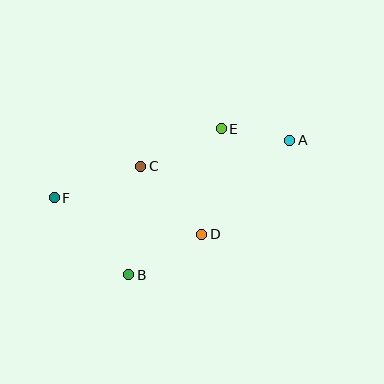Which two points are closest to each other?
Points A and E are closest to each other.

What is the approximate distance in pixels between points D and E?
The distance between D and E is approximately 107 pixels.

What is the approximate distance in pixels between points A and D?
The distance between A and D is approximately 129 pixels.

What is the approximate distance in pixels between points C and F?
The distance between C and F is approximately 92 pixels.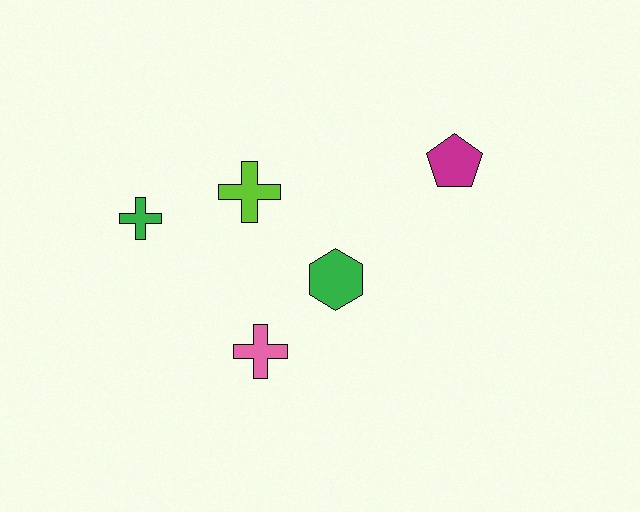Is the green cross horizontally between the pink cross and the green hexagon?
No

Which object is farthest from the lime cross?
The magenta pentagon is farthest from the lime cross.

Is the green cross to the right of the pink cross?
No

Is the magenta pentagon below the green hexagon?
No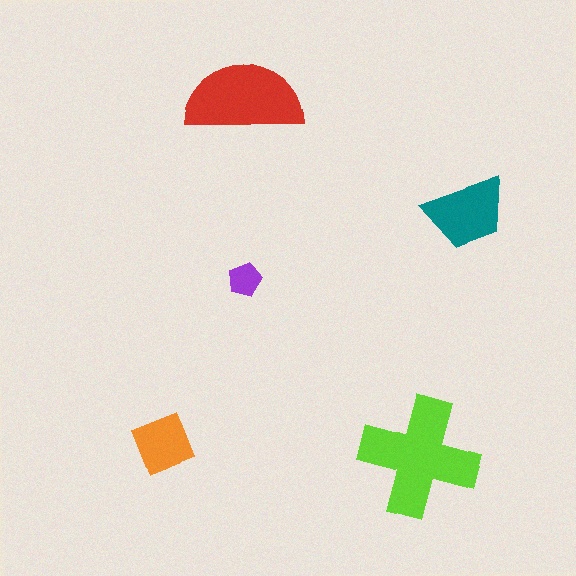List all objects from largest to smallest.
The lime cross, the red semicircle, the teal trapezoid, the orange diamond, the purple pentagon.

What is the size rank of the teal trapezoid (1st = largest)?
3rd.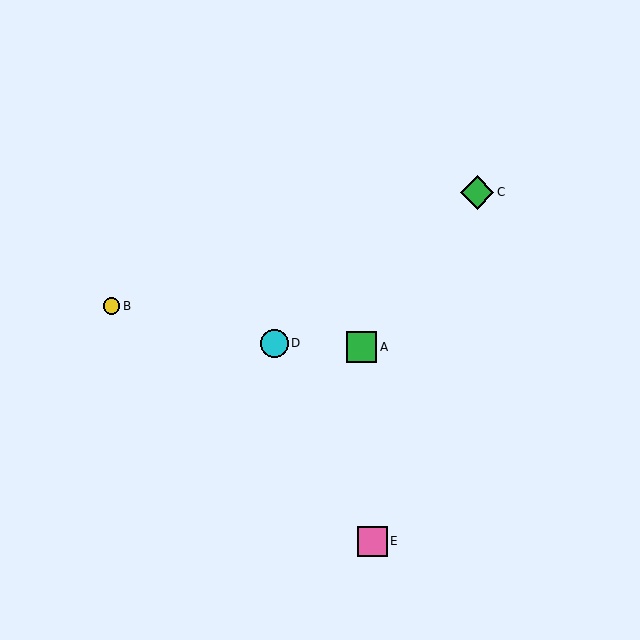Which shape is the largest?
The green diamond (labeled C) is the largest.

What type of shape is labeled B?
Shape B is a yellow circle.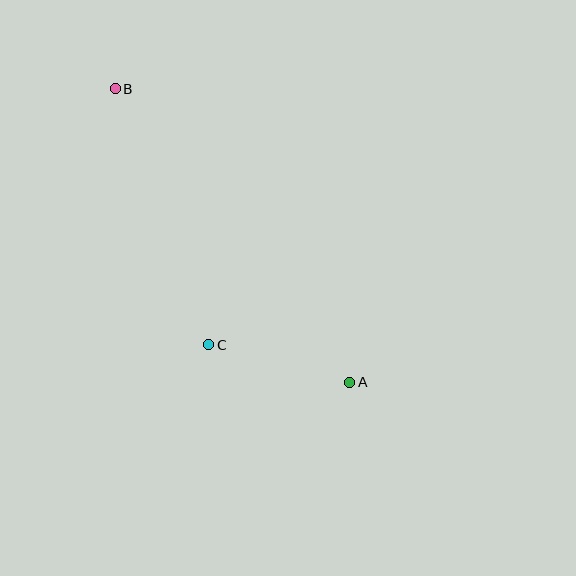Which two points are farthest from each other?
Points A and B are farthest from each other.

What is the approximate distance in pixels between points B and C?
The distance between B and C is approximately 272 pixels.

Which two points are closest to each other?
Points A and C are closest to each other.